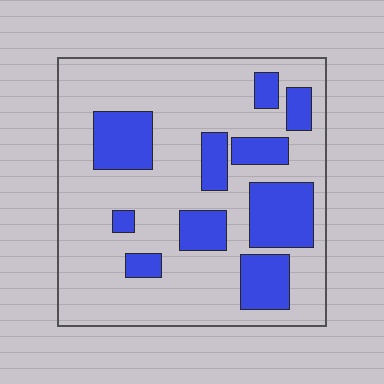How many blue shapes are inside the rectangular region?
10.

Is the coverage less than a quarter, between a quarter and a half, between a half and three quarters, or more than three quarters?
Between a quarter and a half.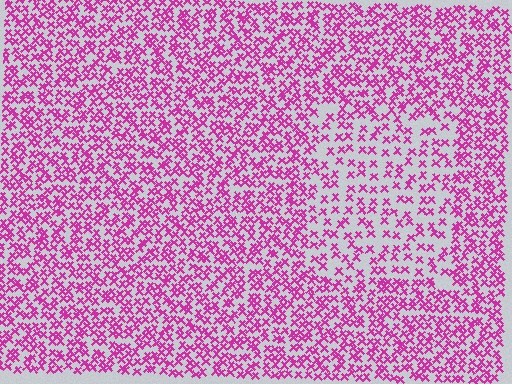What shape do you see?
I see a rectangle.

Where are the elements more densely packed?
The elements are more densely packed outside the rectangle boundary.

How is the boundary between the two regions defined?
The boundary is defined by a change in element density (approximately 1.9x ratio). All elements are the same color, size, and shape.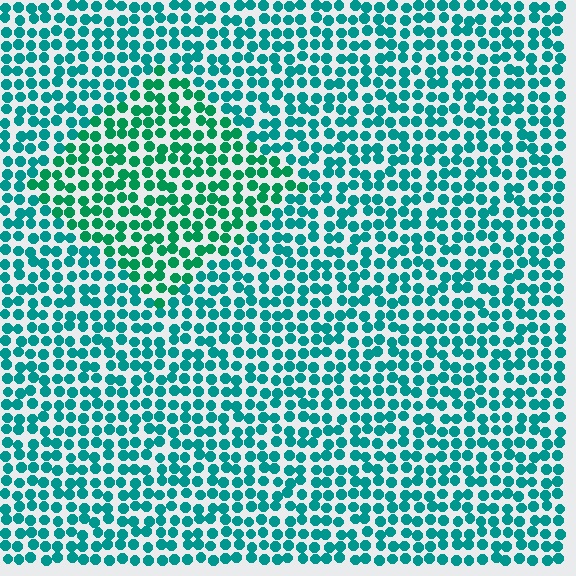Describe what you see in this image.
The image is filled with small teal elements in a uniform arrangement. A diamond-shaped region is visible where the elements are tinted to a slightly different hue, forming a subtle color boundary.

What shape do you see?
I see a diamond.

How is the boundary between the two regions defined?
The boundary is defined purely by a slight shift in hue (about 24 degrees). Spacing, size, and orientation are identical on both sides.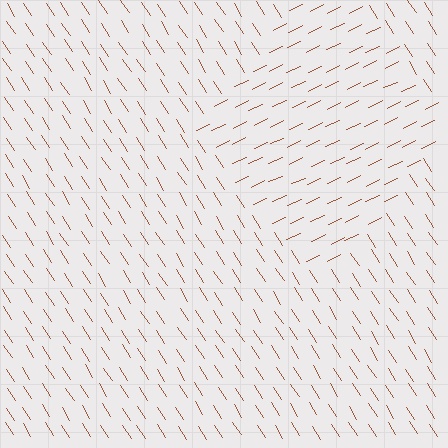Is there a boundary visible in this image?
Yes, there is a texture boundary formed by a change in line orientation.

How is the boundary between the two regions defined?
The boundary is defined purely by a change in line orientation (approximately 83 degrees difference). All lines are the same color and thickness.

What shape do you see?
I see a diamond.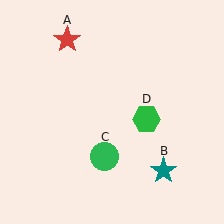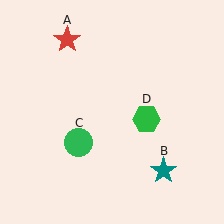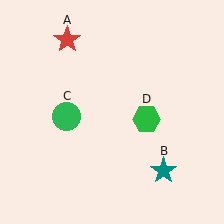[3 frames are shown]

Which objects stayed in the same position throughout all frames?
Red star (object A) and teal star (object B) and green hexagon (object D) remained stationary.